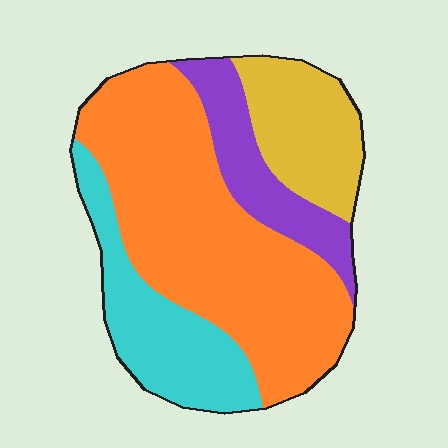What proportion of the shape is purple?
Purple takes up about one eighth (1/8) of the shape.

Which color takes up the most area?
Orange, at roughly 50%.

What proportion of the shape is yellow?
Yellow covers around 15% of the shape.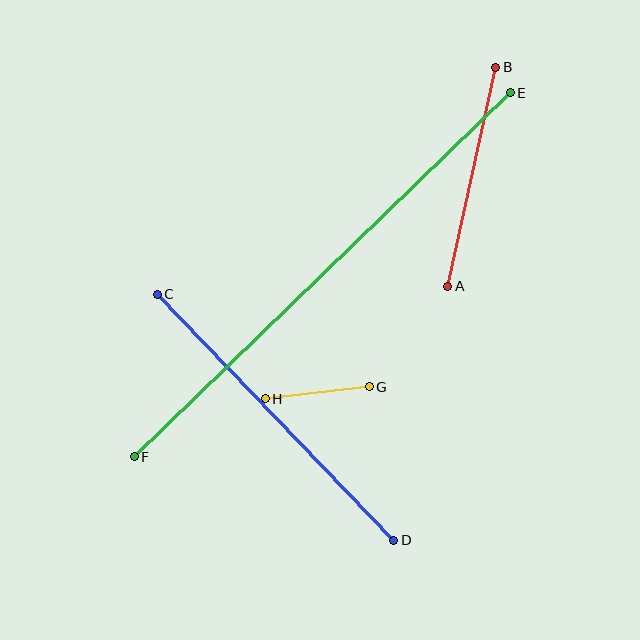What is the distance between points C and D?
The distance is approximately 342 pixels.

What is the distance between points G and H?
The distance is approximately 105 pixels.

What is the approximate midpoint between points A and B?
The midpoint is at approximately (472, 177) pixels.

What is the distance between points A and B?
The distance is approximately 224 pixels.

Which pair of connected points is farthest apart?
Points E and F are farthest apart.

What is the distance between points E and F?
The distance is approximately 524 pixels.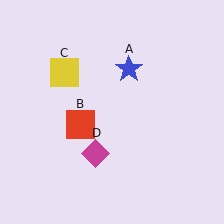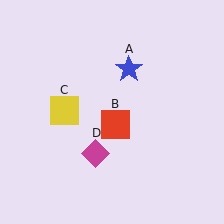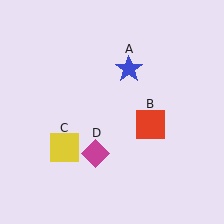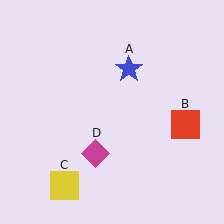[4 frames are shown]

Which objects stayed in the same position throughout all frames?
Blue star (object A) and magenta diamond (object D) remained stationary.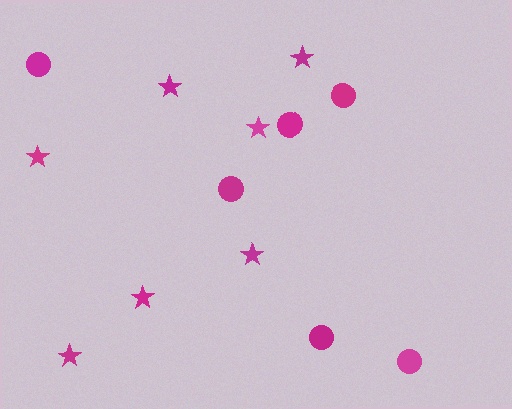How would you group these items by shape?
There are 2 groups: one group of stars (7) and one group of circles (6).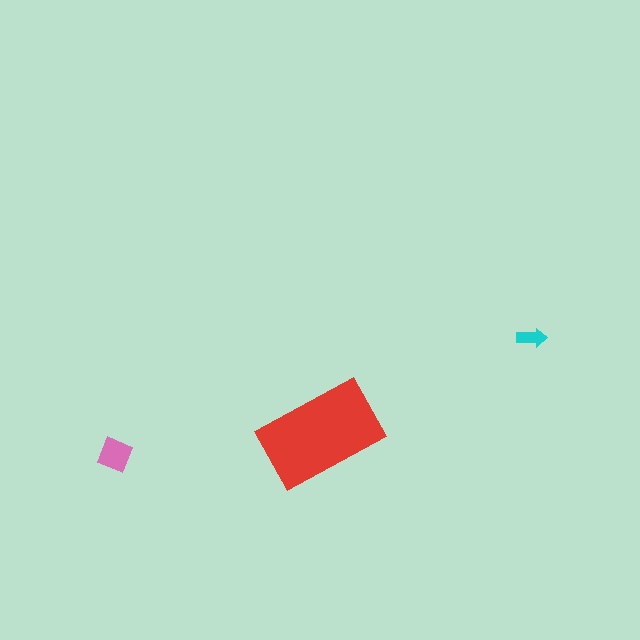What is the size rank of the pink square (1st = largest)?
2nd.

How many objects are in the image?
There are 3 objects in the image.